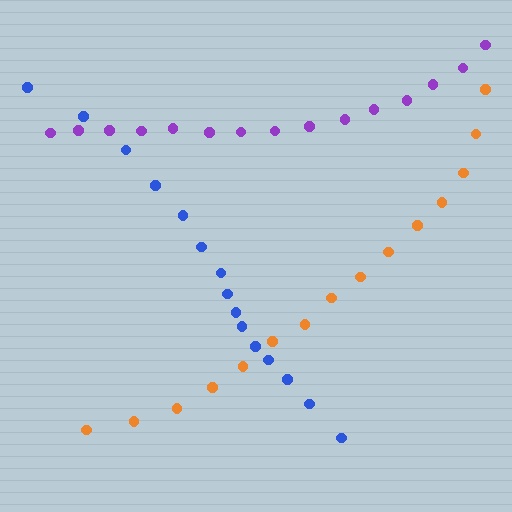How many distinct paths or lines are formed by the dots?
There are 3 distinct paths.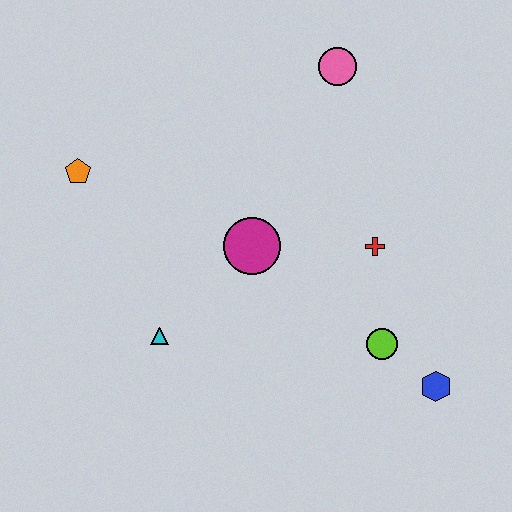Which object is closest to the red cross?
The lime circle is closest to the red cross.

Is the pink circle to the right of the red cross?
No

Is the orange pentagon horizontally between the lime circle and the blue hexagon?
No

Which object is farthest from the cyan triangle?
The pink circle is farthest from the cyan triangle.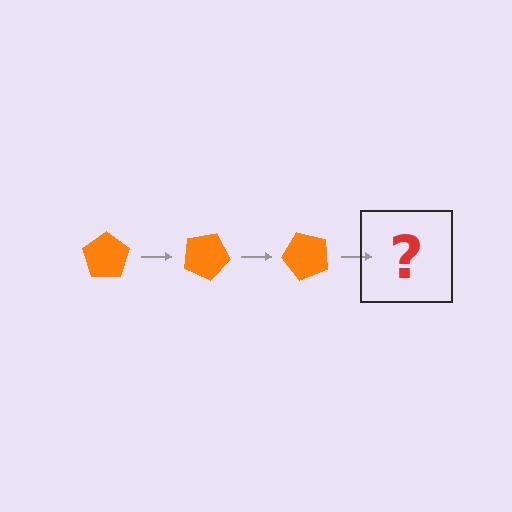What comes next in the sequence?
The next element should be an orange pentagon rotated 75 degrees.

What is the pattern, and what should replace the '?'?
The pattern is that the pentagon rotates 25 degrees each step. The '?' should be an orange pentagon rotated 75 degrees.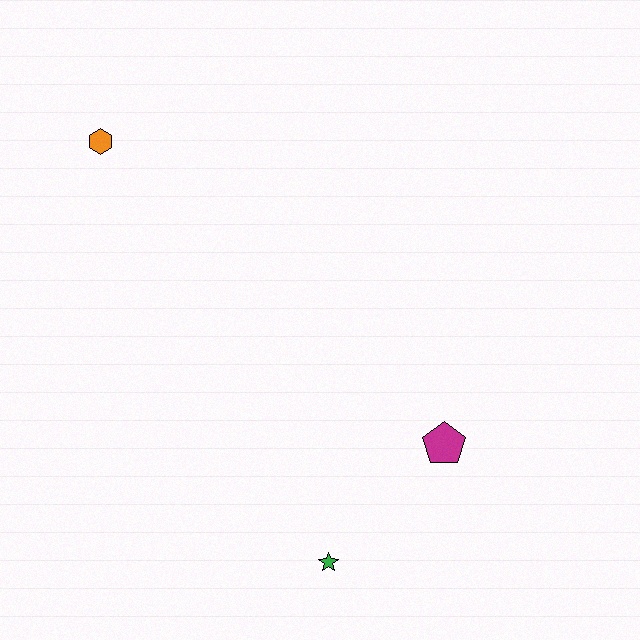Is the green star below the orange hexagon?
Yes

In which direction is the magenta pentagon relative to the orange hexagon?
The magenta pentagon is to the right of the orange hexagon.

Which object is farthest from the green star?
The orange hexagon is farthest from the green star.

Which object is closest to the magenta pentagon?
The green star is closest to the magenta pentagon.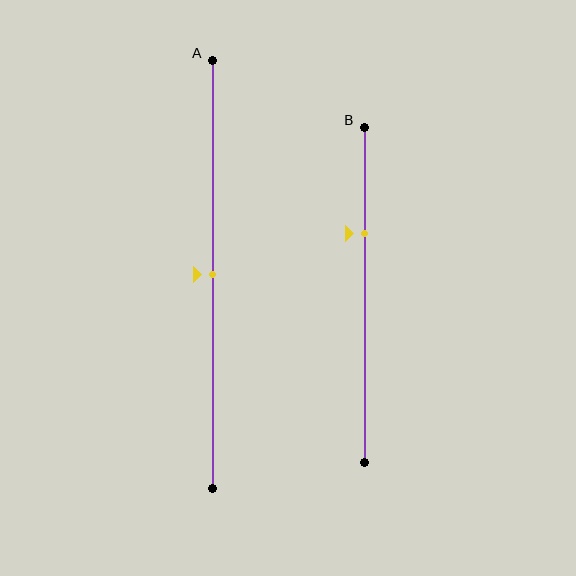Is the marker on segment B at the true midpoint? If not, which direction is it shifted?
No, the marker on segment B is shifted upward by about 18% of the segment length.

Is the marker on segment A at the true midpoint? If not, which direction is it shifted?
Yes, the marker on segment A is at the true midpoint.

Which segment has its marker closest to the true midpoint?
Segment A has its marker closest to the true midpoint.